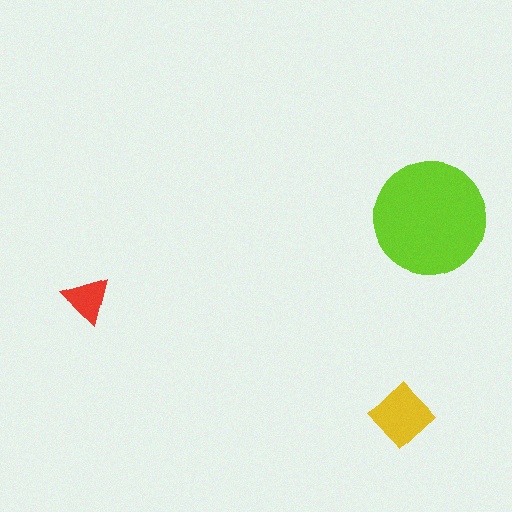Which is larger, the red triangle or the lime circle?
The lime circle.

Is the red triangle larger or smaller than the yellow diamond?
Smaller.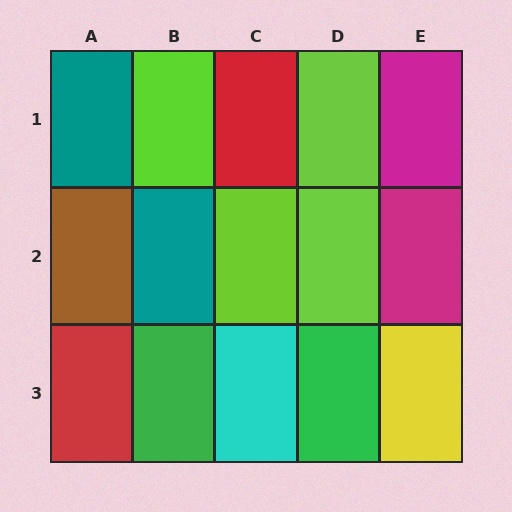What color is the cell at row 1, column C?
Red.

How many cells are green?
2 cells are green.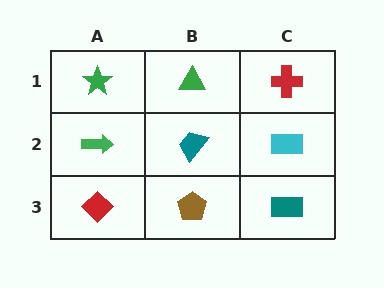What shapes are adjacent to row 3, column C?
A cyan rectangle (row 2, column C), a brown pentagon (row 3, column B).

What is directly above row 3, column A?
A green arrow.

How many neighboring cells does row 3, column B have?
3.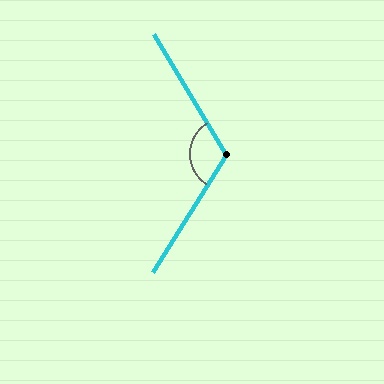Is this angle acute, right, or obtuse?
It is obtuse.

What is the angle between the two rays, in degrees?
Approximately 117 degrees.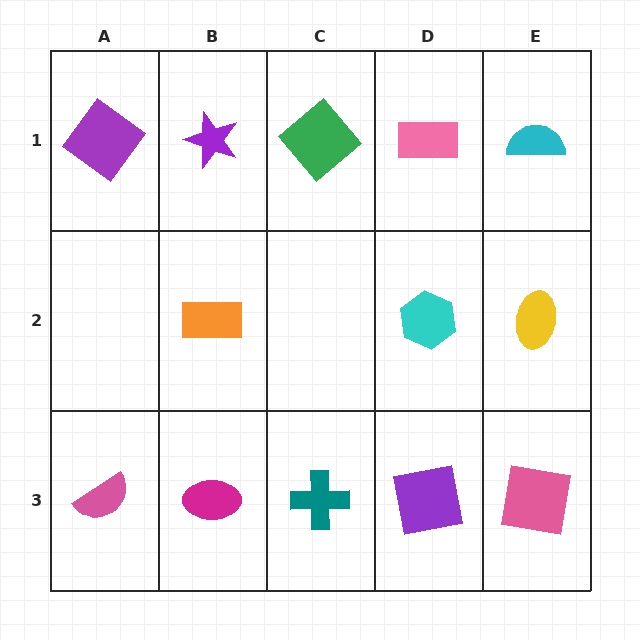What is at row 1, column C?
A green diamond.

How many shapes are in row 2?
3 shapes.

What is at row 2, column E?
A yellow ellipse.